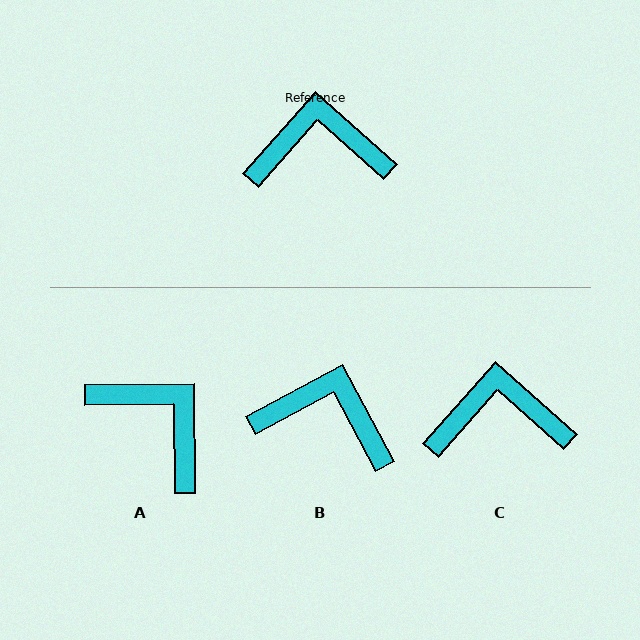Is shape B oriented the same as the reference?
No, it is off by about 20 degrees.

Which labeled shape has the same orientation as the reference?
C.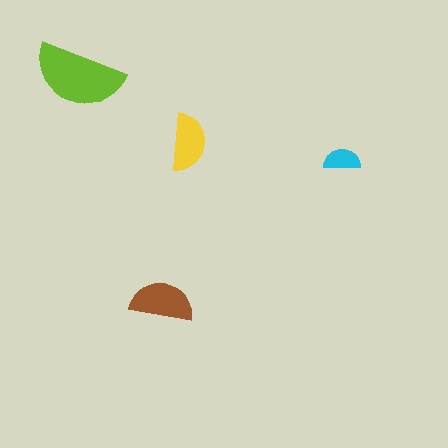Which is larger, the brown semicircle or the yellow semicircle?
The brown one.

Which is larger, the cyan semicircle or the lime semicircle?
The lime one.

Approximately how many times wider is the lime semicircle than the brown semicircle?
About 1.5 times wider.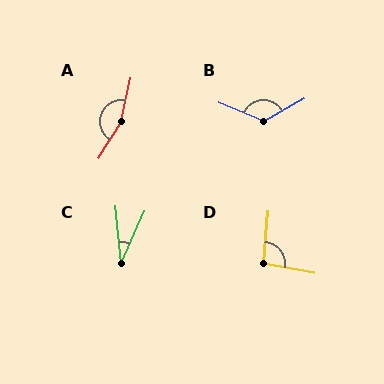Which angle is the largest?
A, at approximately 160 degrees.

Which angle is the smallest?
C, at approximately 29 degrees.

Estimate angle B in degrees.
Approximately 127 degrees.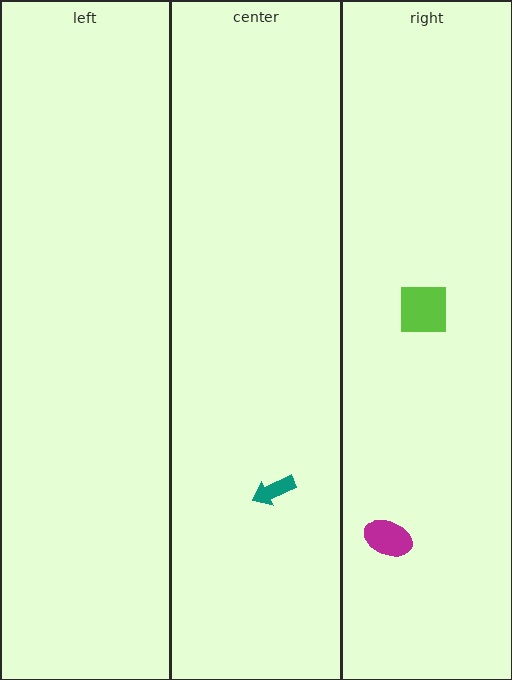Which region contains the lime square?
The right region.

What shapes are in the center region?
The teal arrow.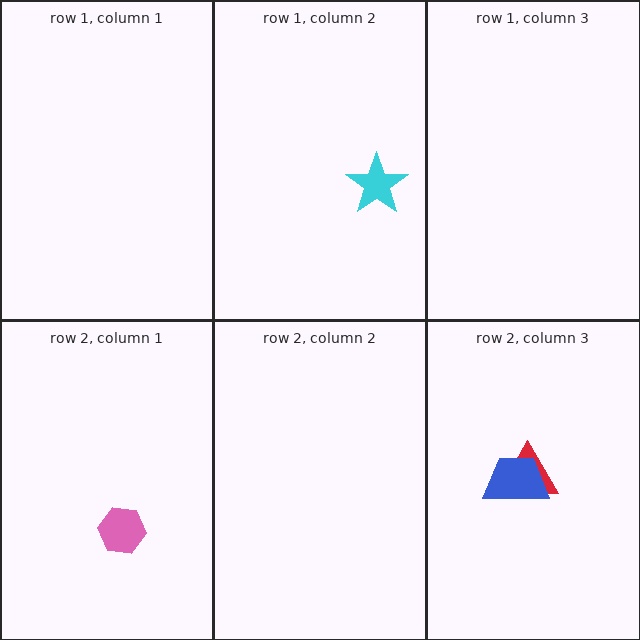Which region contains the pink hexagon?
The row 2, column 1 region.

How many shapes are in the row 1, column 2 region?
1.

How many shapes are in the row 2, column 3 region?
2.